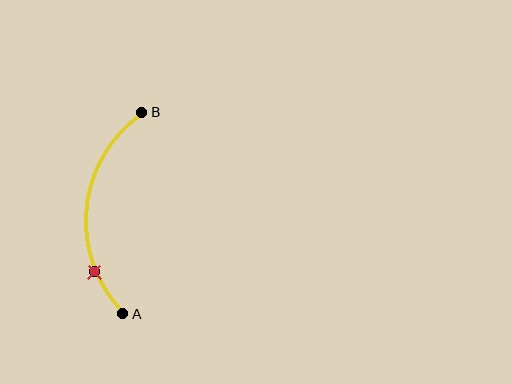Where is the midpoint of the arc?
The arc midpoint is the point on the curve farthest from the straight line joining A and B. It sits to the left of that line.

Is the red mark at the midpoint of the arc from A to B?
No. The red mark lies on the arc but is closer to endpoint A. The arc midpoint would be at the point on the curve equidistant along the arc from both A and B.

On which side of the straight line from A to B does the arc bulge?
The arc bulges to the left of the straight line connecting A and B.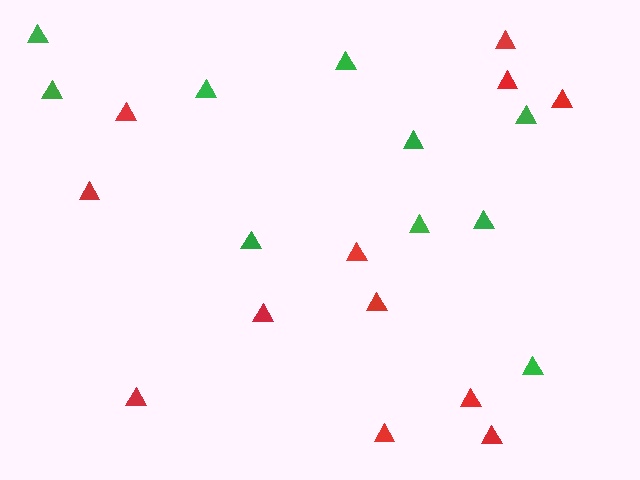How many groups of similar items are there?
There are 2 groups: one group of red triangles (12) and one group of green triangles (10).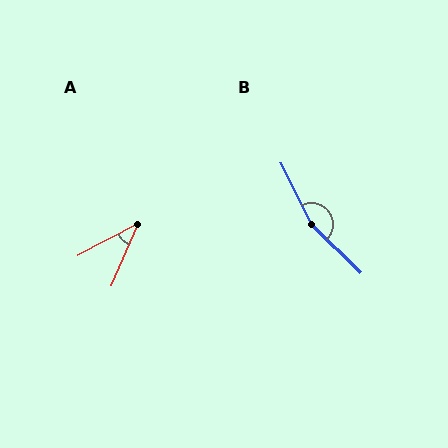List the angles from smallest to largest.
A (39°), B (161°).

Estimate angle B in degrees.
Approximately 161 degrees.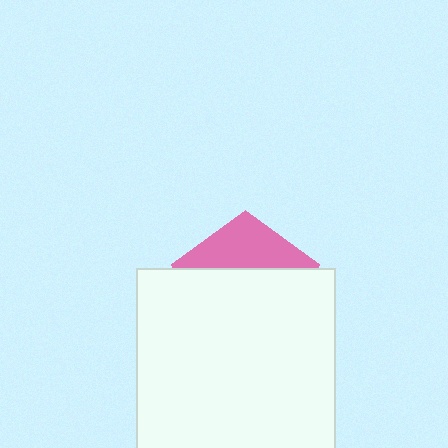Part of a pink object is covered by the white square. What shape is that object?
It is a pentagon.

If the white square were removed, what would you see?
You would see the complete pink pentagon.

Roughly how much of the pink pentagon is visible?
A small part of it is visible (roughly 31%).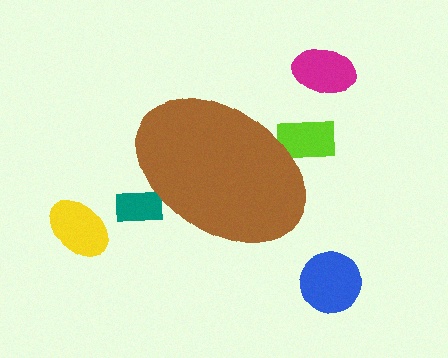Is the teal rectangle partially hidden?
Yes, the teal rectangle is partially hidden behind the brown ellipse.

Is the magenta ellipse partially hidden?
No, the magenta ellipse is fully visible.